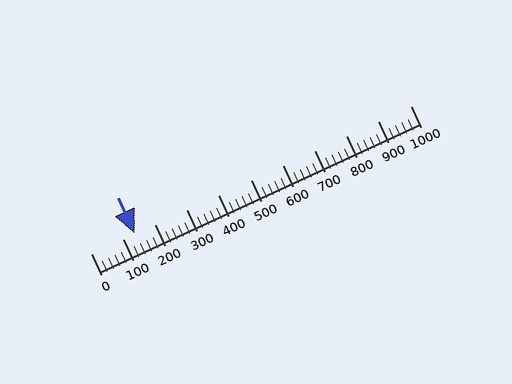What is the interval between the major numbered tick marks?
The major tick marks are spaced 100 units apart.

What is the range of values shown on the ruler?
The ruler shows values from 0 to 1000.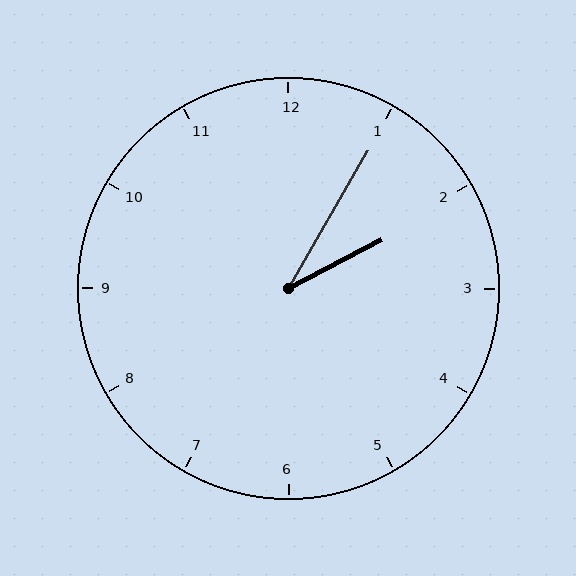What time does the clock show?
2:05.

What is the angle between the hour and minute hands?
Approximately 32 degrees.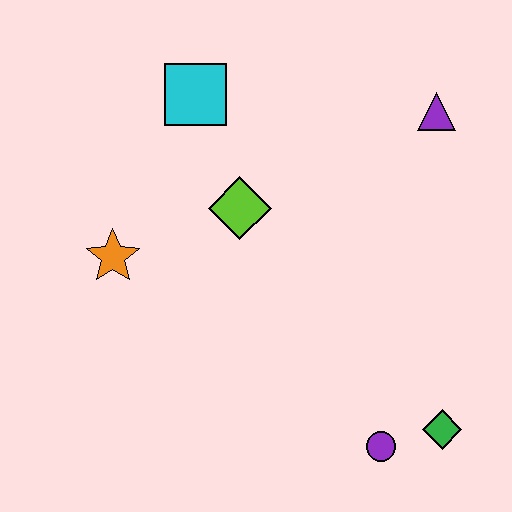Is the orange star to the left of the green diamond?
Yes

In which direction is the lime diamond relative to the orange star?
The lime diamond is to the right of the orange star.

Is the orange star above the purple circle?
Yes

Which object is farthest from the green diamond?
The cyan square is farthest from the green diamond.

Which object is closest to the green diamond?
The purple circle is closest to the green diamond.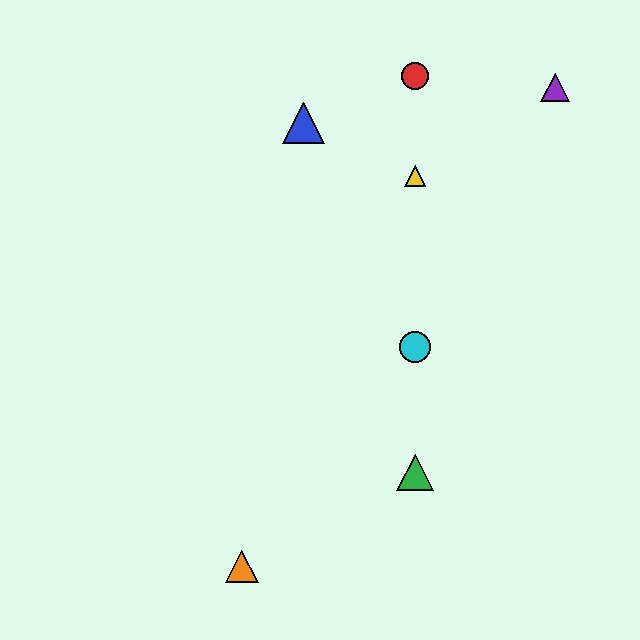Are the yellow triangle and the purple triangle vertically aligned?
No, the yellow triangle is at x≈415 and the purple triangle is at x≈555.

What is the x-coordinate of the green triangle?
The green triangle is at x≈415.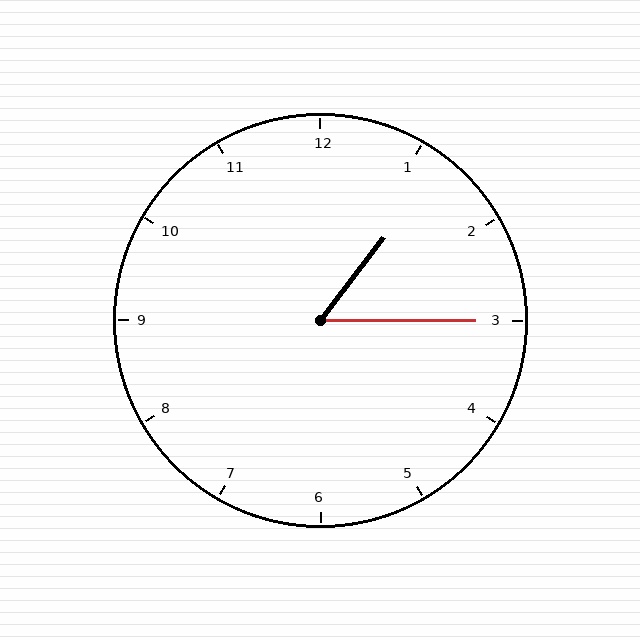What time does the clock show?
1:15.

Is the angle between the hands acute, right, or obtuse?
It is acute.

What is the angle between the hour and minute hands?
Approximately 52 degrees.